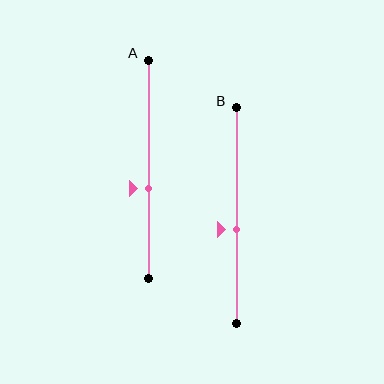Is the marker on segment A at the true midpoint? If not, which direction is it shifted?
No, the marker on segment A is shifted downward by about 9% of the segment length.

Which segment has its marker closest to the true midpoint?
Segment B has its marker closest to the true midpoint.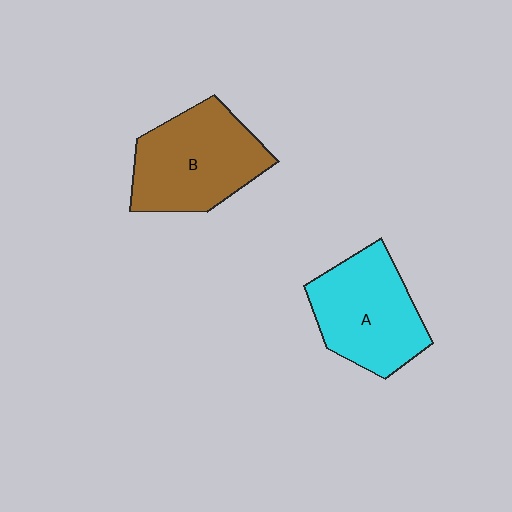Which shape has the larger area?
Shape B (brown).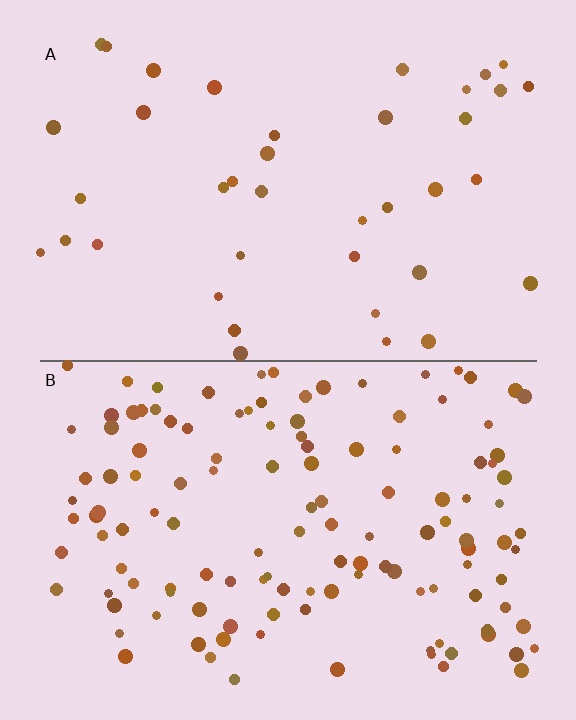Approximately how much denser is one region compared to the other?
Approximately 3.3× — region B over region A.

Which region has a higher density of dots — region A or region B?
B (the bottom).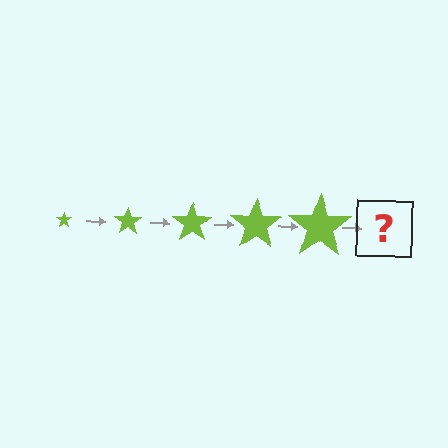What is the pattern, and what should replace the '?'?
The pattern is that the star gets progressively larger each step. The '?' should be a lime star, larger than the previous one.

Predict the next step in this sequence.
The next step is a lime star, larger than the previous one.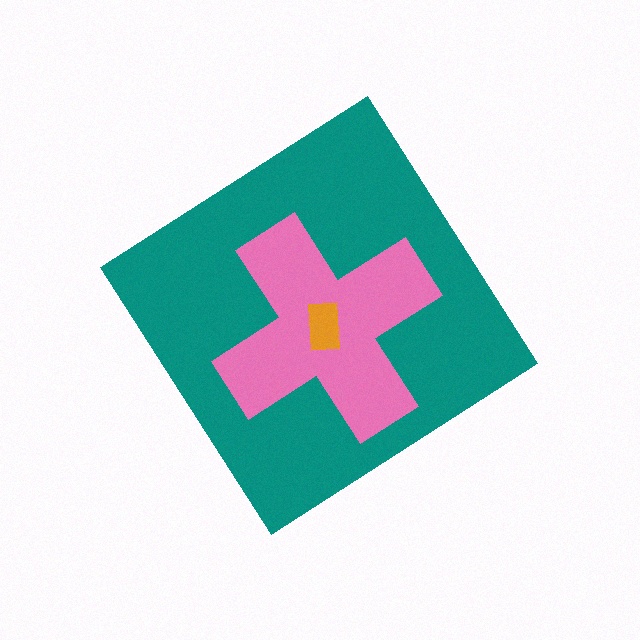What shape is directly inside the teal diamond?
The pink cross.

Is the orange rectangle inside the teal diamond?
Yes.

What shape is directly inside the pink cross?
The orange rectangle.